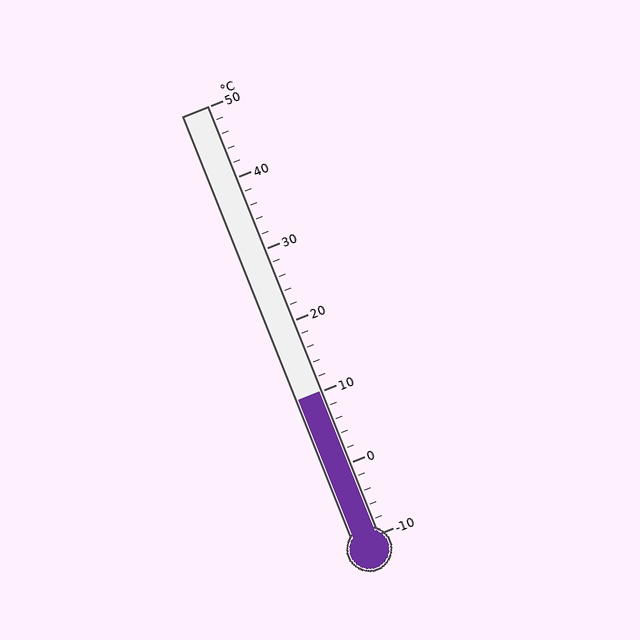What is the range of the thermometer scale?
The thermometer scale ranges from -10°C to 50°C.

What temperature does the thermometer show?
The thermometer shows approximately 10°C.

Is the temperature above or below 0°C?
The temperature is above 0°C.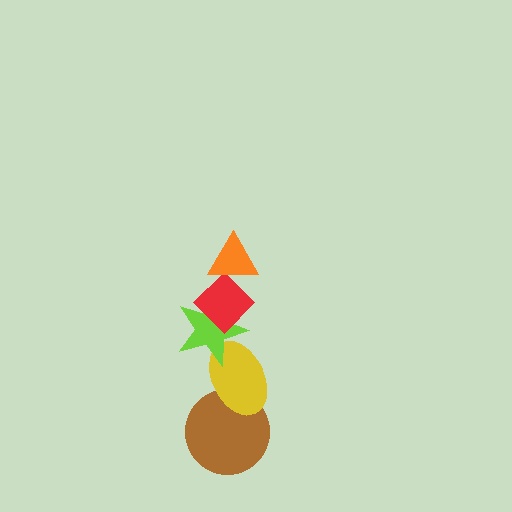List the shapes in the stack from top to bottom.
From top to bottom: the orange triangle, the red diamond, the lime star, the yellow ellipse, the brown circle.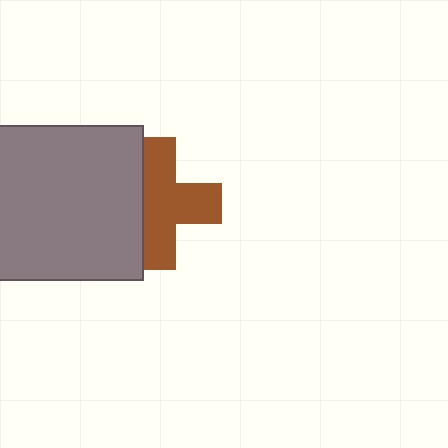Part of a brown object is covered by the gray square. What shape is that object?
It is a cross.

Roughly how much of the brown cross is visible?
Most of it is visible (roughly 68%).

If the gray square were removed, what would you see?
You would see the complete brown cross.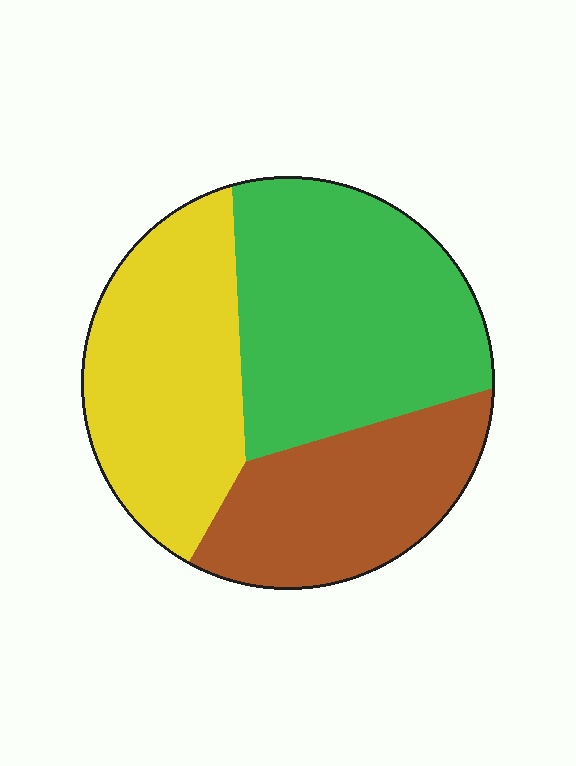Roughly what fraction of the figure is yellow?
Yellow covers 33% of the figure.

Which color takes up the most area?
Green, at roughly 40%.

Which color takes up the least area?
Brown, at roughly 25%.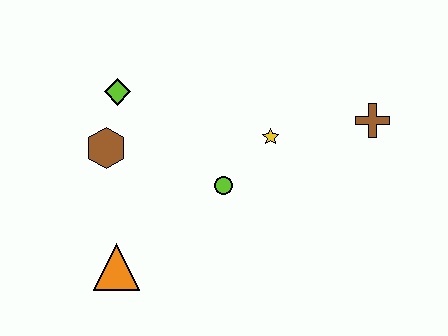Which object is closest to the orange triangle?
The brown hexagon is closest to the orange triangle.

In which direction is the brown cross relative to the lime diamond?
The brown cross is to the right of the lime diamond.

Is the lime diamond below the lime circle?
No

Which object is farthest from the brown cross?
The orange triangle is farthest from the brown cross.